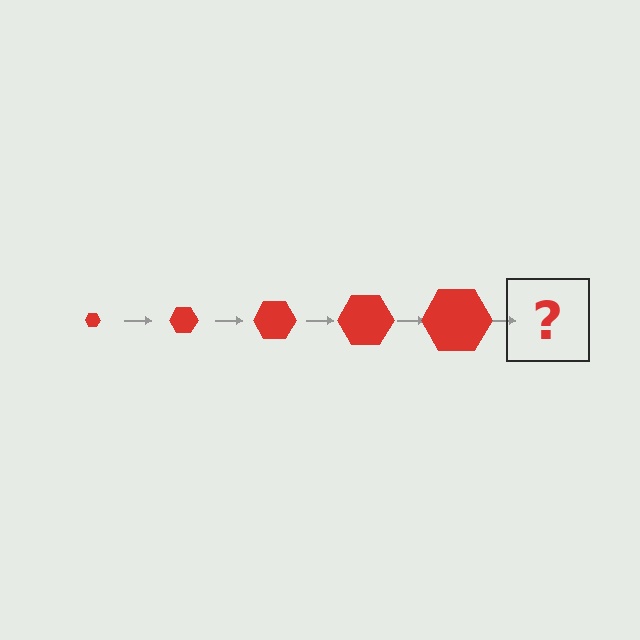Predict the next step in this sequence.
The next step is a red hexagon, larger than the previous one.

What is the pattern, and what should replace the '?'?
The pattern is that the hexagon gets progressively larger each step. The '?' should be a red hexagon, larger than the previous one.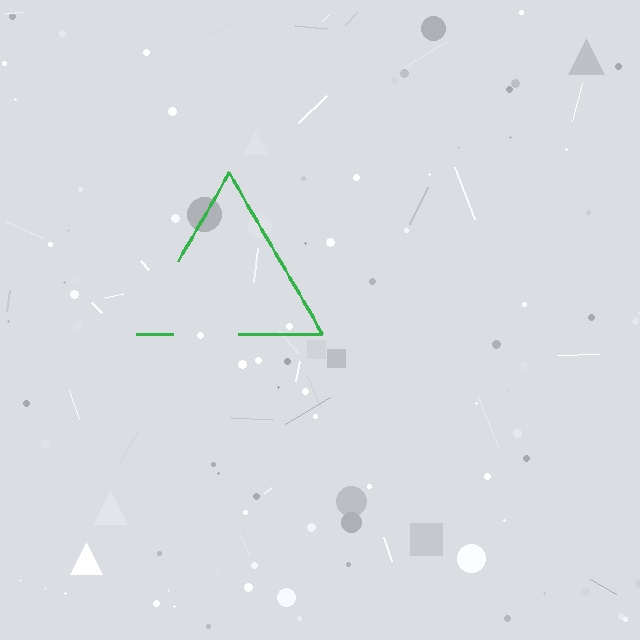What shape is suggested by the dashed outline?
The dashed outline suggests a triangle.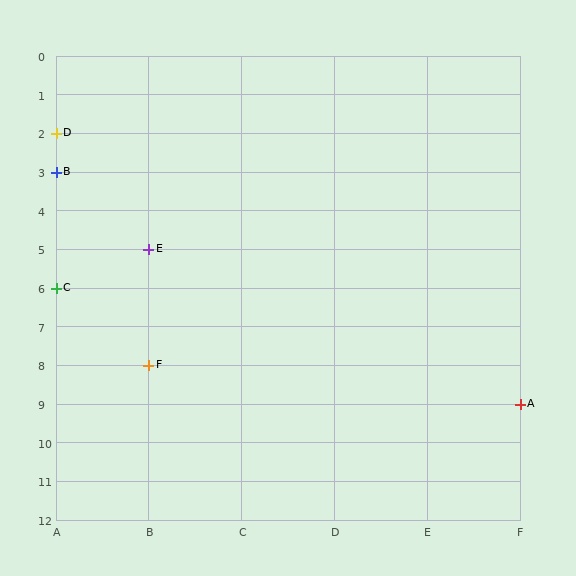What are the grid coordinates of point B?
Point B is at grid coordinates (A, 3).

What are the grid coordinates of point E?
Point E is at grid coordinates (B, 5).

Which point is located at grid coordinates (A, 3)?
Point B is at (A, 3).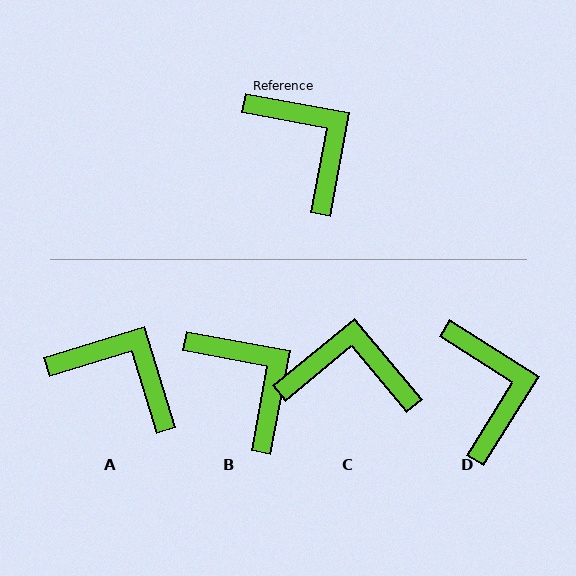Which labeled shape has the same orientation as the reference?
B.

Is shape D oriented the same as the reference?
No, it is off by about 22 degrees.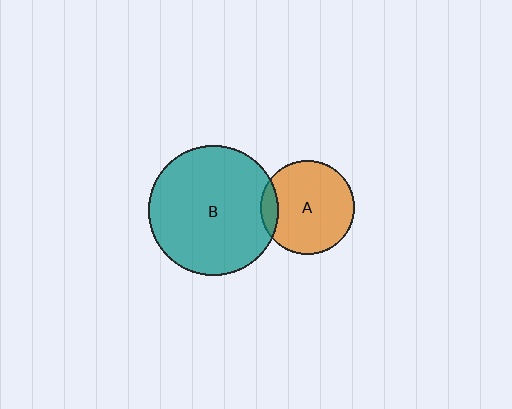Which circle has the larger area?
Circle B (teal).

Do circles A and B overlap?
Yes.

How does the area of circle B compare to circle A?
Approximately 1.9 times.